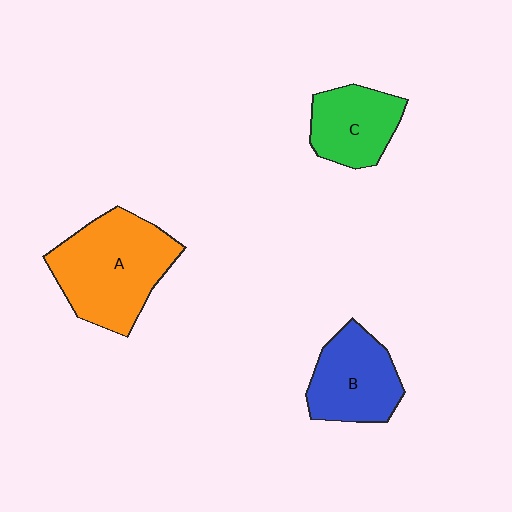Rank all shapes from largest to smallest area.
From largest to smallest: A (orange), B (blue), C (green).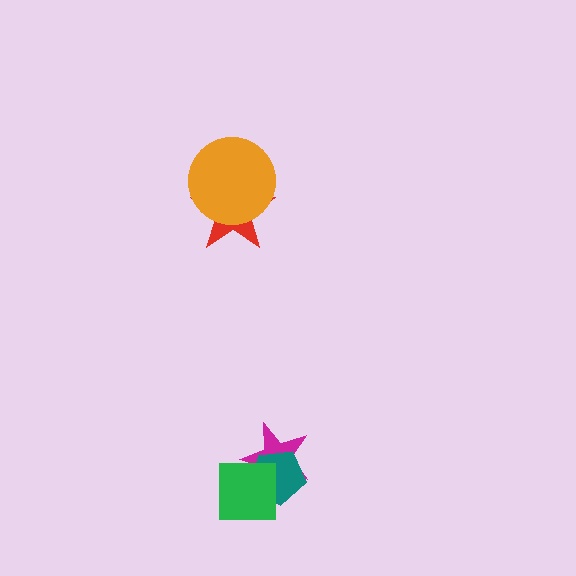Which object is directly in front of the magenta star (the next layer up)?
The teal pentagon is directly in front of the magenta star.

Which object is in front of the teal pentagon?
The green square is in front of the teal pentagon.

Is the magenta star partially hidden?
Yes, it is partially covered by another shape.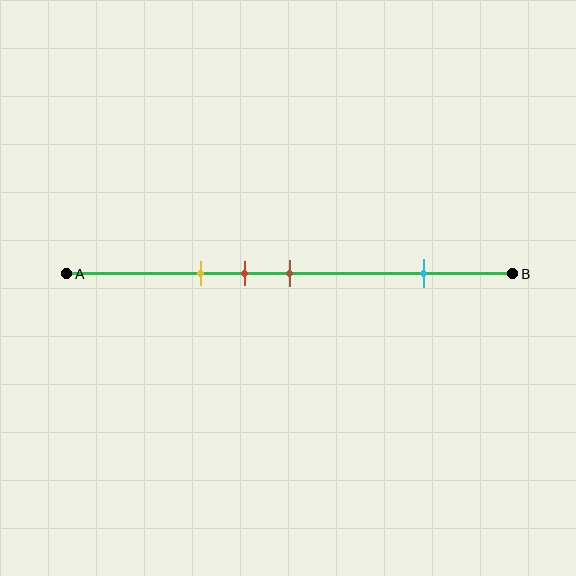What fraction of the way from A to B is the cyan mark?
The cyan mark is approximately 80% (0.8) of the way from A to B.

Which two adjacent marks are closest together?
The red and brown marks are the closest adjacent pair.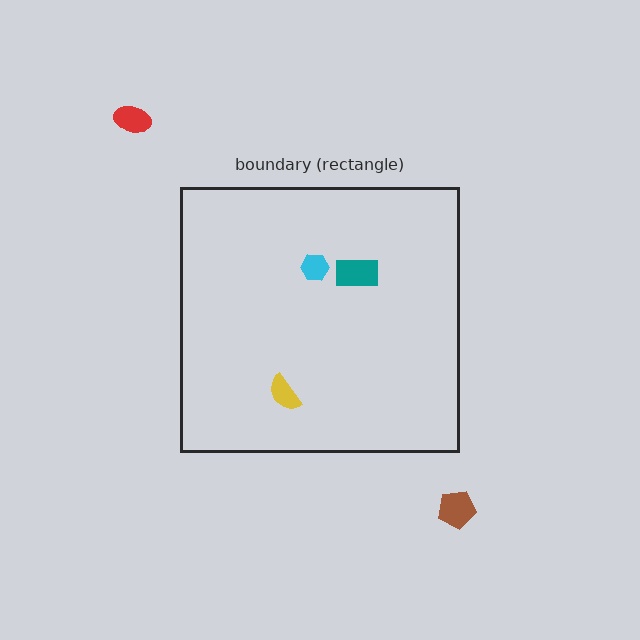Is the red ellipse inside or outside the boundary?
Outside.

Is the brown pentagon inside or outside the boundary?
Outside.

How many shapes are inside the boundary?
3 inside, 2 outside.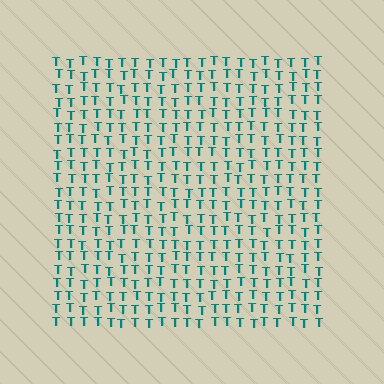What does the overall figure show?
The overall figure shows a square.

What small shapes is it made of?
It is made of small letter T's.